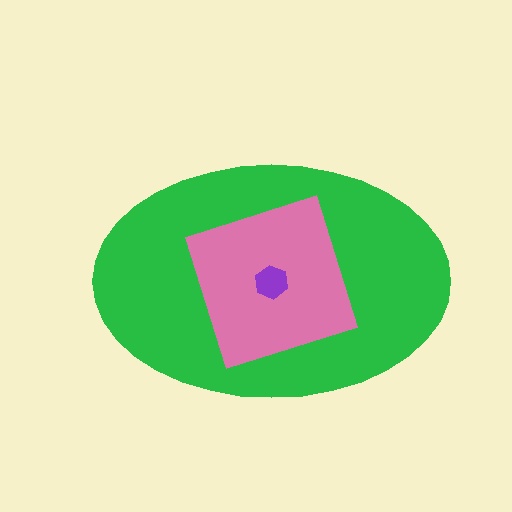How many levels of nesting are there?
3.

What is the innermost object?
The purple hexagon.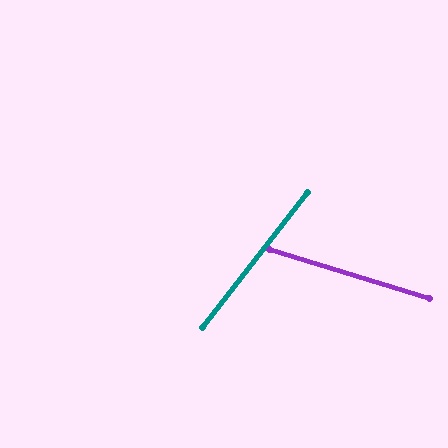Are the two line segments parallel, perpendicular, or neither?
Neither parallel nor perpendicular — they differ by about 69°.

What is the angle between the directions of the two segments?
Approximately 69 degrees.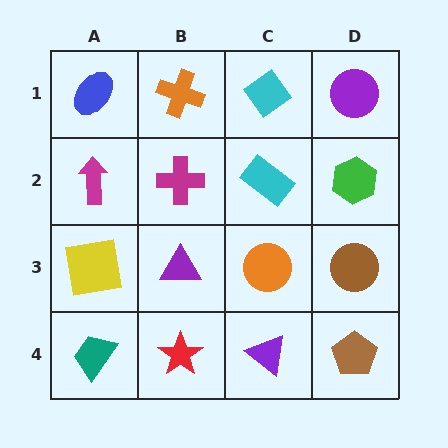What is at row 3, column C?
An orange circle.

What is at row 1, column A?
A blue ellipse.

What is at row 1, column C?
A cyan diamond.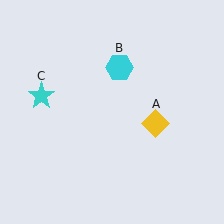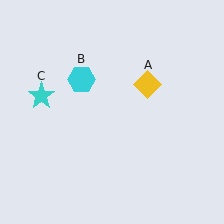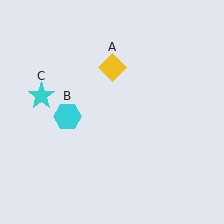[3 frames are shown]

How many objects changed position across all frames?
2 objects changed position: yellow diamond (object A), cyan hexagon (object B).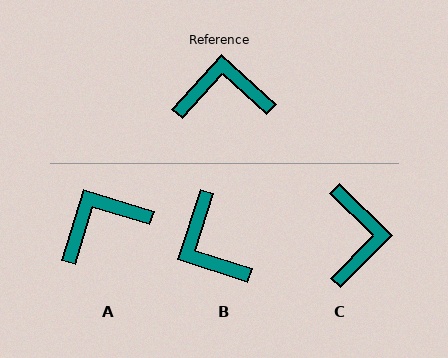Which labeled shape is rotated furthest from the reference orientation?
B, about 114 degrees away.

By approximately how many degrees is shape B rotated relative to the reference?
Approximately 114 degrees counter-clockwise.